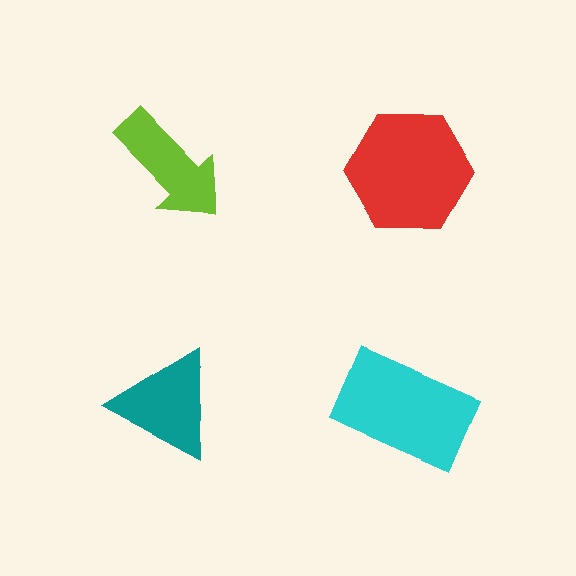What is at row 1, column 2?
A red hexagon.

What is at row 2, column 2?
A cyan rectangle.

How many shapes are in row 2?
2 shapes.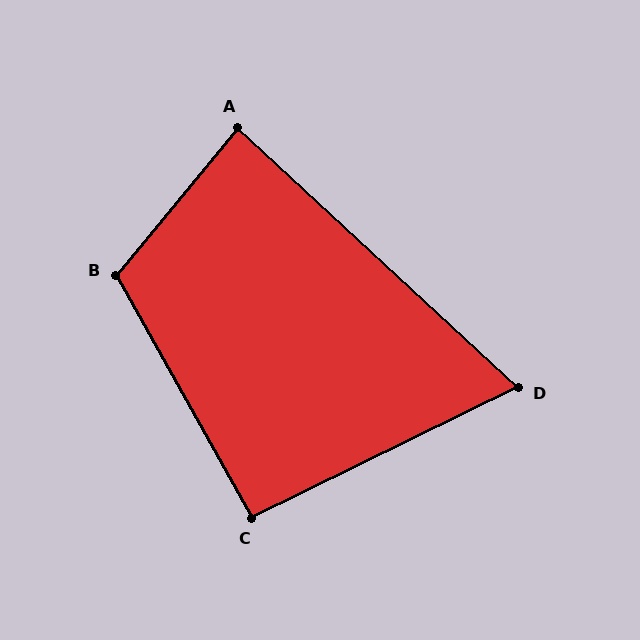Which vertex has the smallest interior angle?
D, at approximately 69 degrees.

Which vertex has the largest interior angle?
B, at approximately 111 degrees.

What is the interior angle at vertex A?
Approximately 87 degrees (approximately right).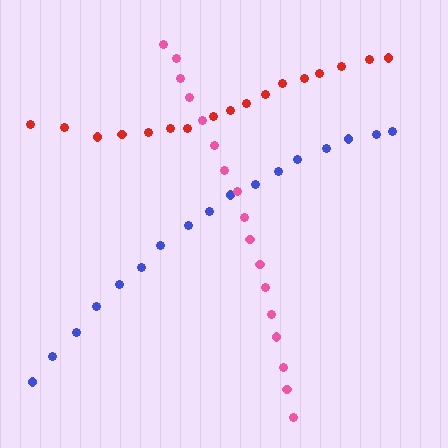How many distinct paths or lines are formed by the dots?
There are 3 distinct paths.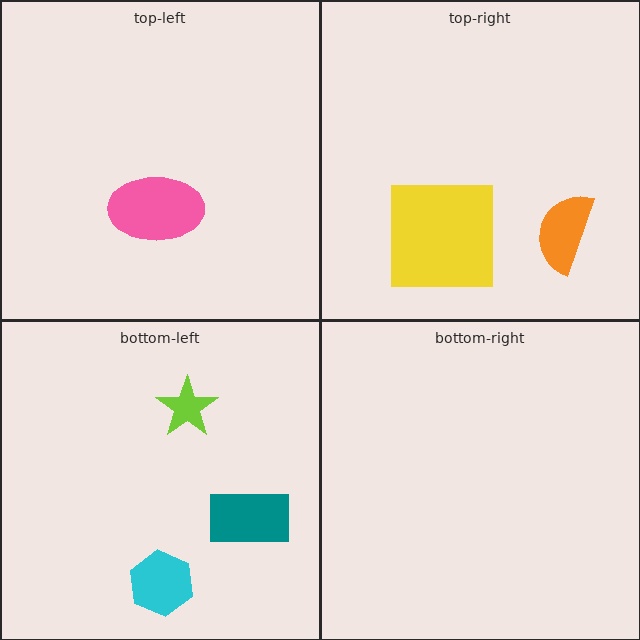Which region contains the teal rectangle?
The bottom-left region.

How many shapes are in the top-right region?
2.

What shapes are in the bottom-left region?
The cyan hexagon, the lime star, the teal rectangle.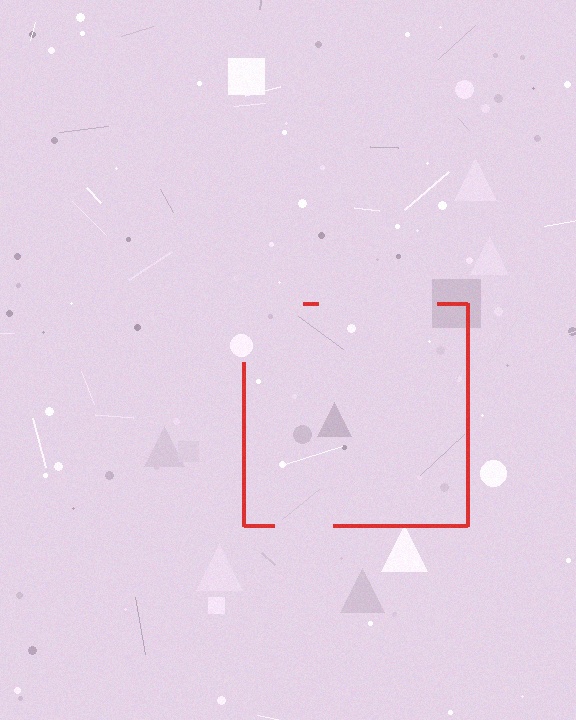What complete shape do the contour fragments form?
The contour fragments form a square.